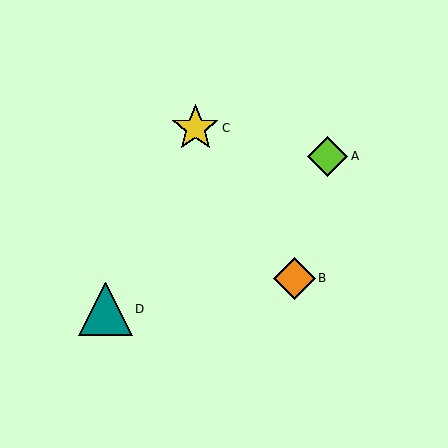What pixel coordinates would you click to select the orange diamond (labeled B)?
Click at (294, 278) to select the orange diamond B.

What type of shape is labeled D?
Shape D is a teal triangle.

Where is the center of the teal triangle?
The center of the teal triangle is at (105, 309).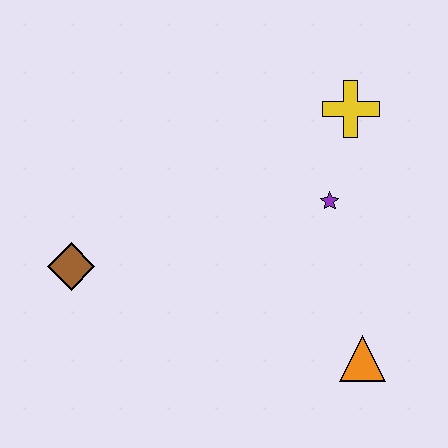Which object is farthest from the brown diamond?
The yellow cross is farthest from the brown diamond.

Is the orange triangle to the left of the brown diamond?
No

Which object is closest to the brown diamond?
The purple star is closest to the brown diamond.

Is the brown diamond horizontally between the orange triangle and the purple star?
No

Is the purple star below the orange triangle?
No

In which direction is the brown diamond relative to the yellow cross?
The brown diamond is to the left of the yellow cross.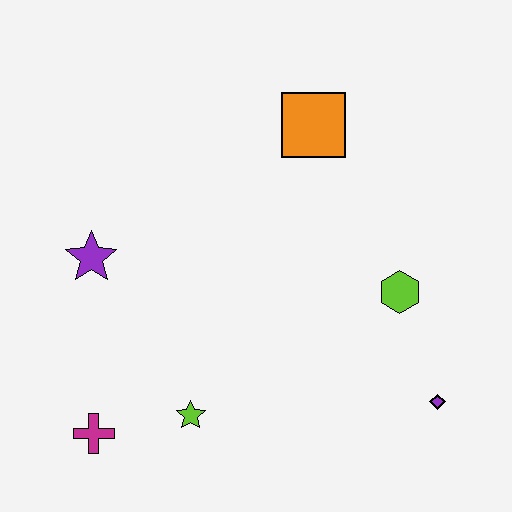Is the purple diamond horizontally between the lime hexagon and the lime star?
No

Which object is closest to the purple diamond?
The lime hexagon is closest to the purple diamond.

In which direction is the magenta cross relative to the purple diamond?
The magenta cross is to the left of the purple diamond.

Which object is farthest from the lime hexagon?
The magenta cross is farthest from the lime hexagon.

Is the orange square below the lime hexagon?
No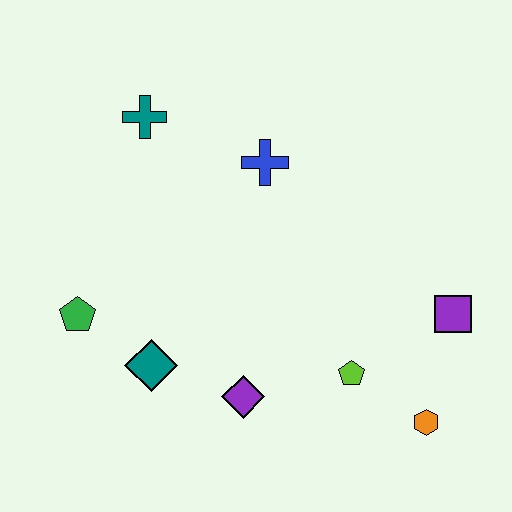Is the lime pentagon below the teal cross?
Yes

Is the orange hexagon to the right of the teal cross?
Yes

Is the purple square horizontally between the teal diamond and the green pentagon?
No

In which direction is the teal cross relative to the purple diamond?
The teal cross is above the purple diamond.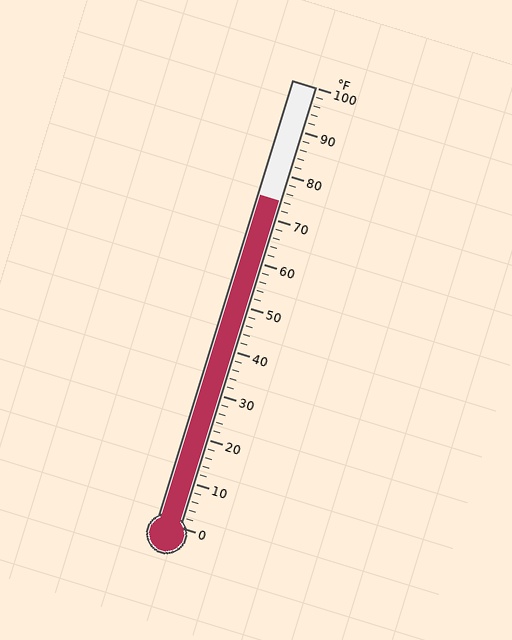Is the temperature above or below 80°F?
The temperature is below 80°F.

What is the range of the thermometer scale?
The thermometer scale ranges from 0°F to 100°F.